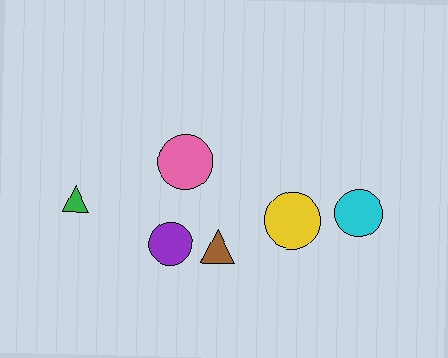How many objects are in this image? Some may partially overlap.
There are 6 objects.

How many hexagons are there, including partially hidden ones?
There are no hexagons.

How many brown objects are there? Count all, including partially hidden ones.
There is 1 brown object.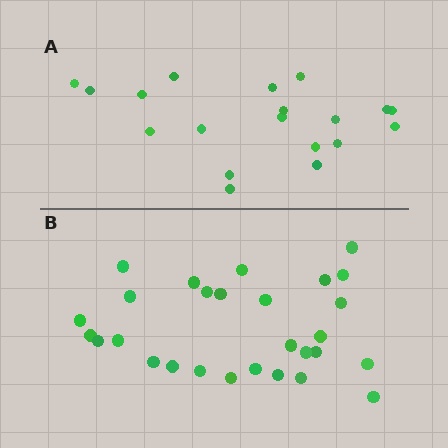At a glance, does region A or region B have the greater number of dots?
Region B (the bottom region) has more dots.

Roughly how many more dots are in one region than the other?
Region B has roughly 8 or so more dots than region A.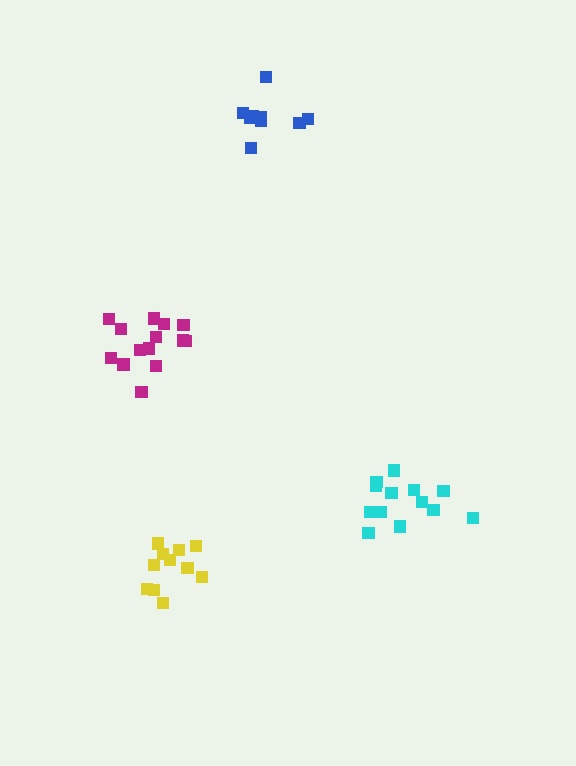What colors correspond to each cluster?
The clusters are colored: yellow, blue, cyan, magenta.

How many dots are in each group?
Group 1: 11 dots, Group 2: 9 dots, Group 3: 13 dots, Group 4: 14 dots (47 total).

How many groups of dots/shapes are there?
There are 4 groups.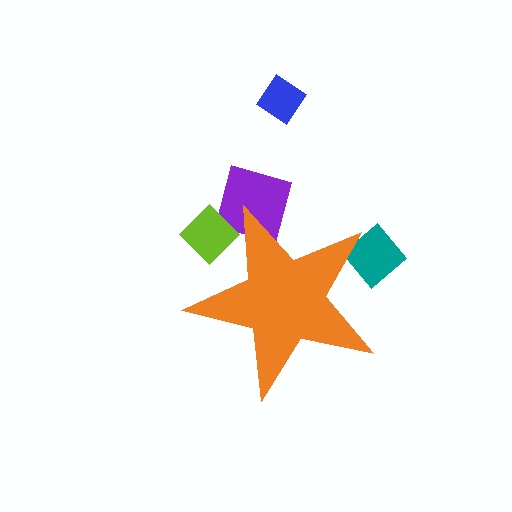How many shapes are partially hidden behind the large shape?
3 shapes are partially hidden.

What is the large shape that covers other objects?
An orange star.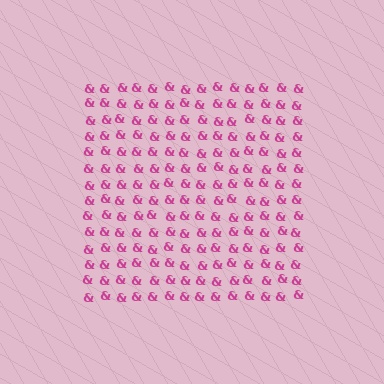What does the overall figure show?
The overall figure shows a square.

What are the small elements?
The small elements are ampersands.